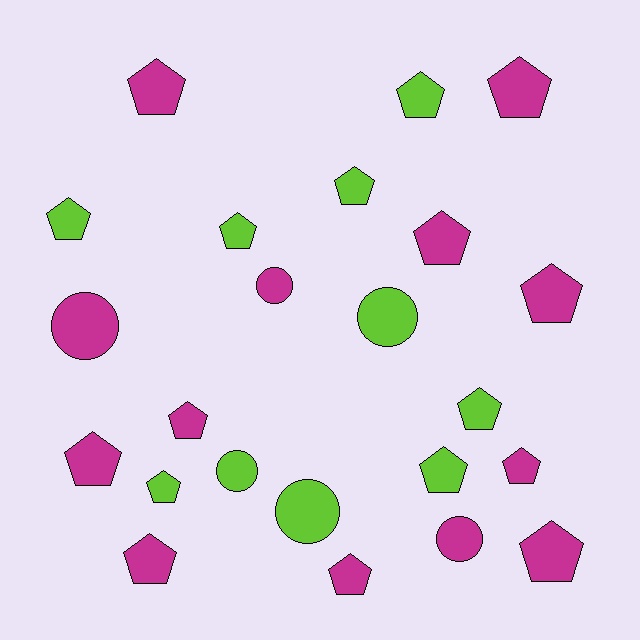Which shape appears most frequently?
Pentagon, with 17 objects.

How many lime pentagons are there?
There are 7 lime pentagons.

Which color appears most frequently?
Magenta, with 13 objects.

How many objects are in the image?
There are 23 objects.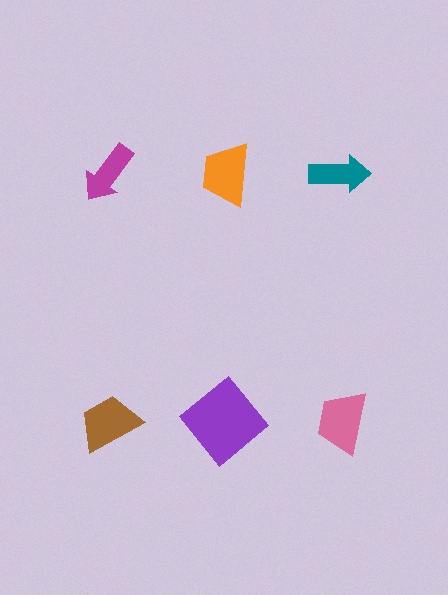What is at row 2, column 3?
A pink trapezoid.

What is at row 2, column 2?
A purple diamond.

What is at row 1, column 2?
An orange trapezoid.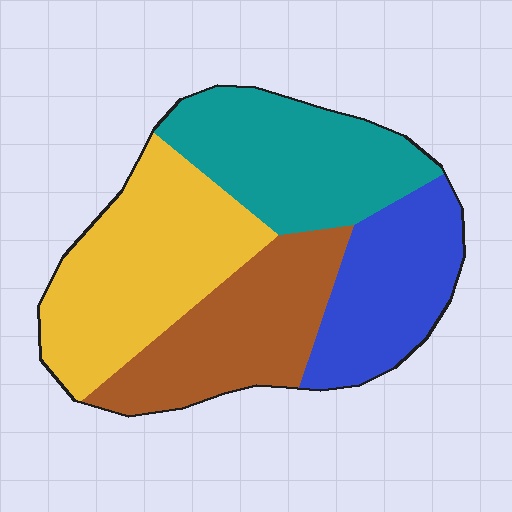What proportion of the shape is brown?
Brown covers roughly 25% of the shape.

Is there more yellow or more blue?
Yellow.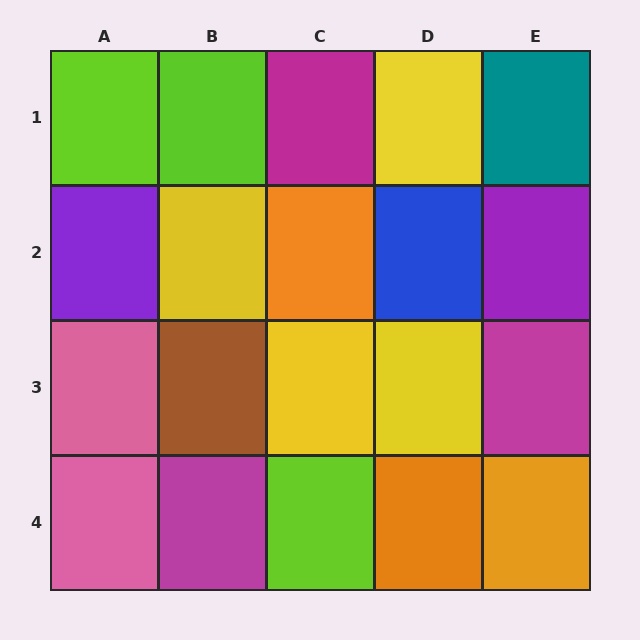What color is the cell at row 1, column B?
Lime.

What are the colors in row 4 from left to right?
Pink, magenta, lime, orange, orange.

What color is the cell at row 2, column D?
Blue.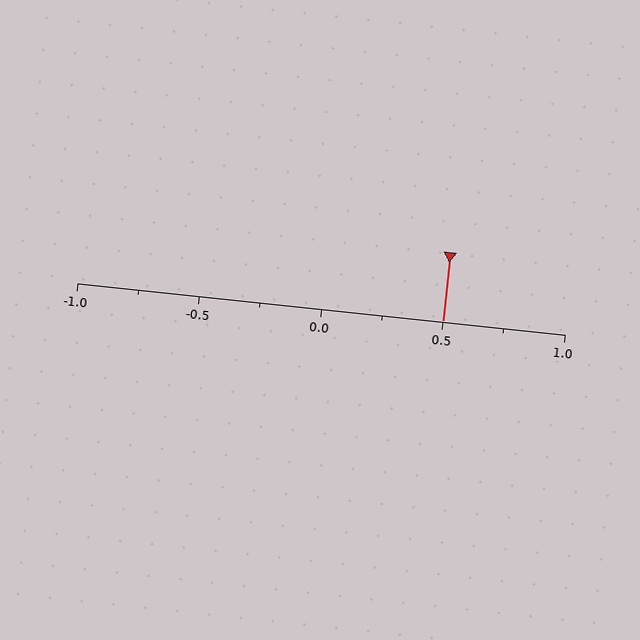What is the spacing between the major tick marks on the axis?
The major ticks are spaced 0.5 apart.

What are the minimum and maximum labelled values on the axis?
The axis runs from -1.0 to 1.0.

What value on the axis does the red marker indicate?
The marker indicates approximately 0.5.